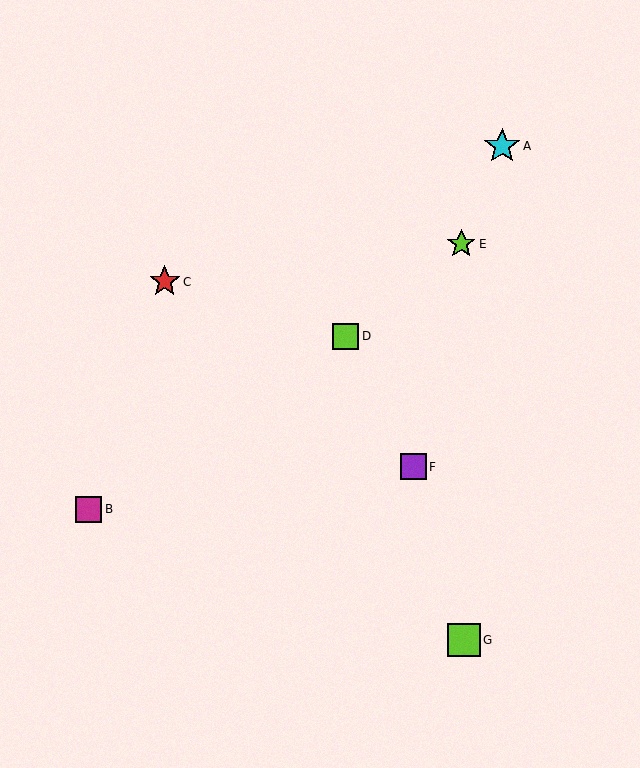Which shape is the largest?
The cyan star (labeled A) is the largest.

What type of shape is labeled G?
Shape G is a lime square.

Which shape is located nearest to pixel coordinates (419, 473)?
The purple square (labeled F) at (413, 467) is nearest to that location.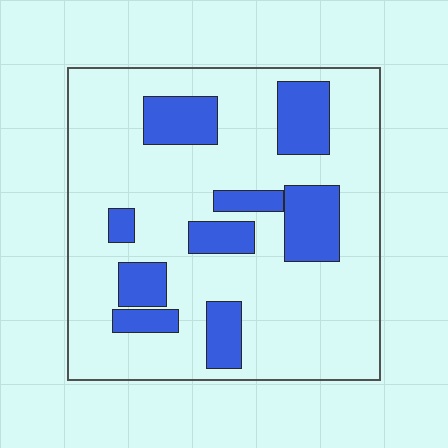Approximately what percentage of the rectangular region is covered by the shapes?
Approximately 25%.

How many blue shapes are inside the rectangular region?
9.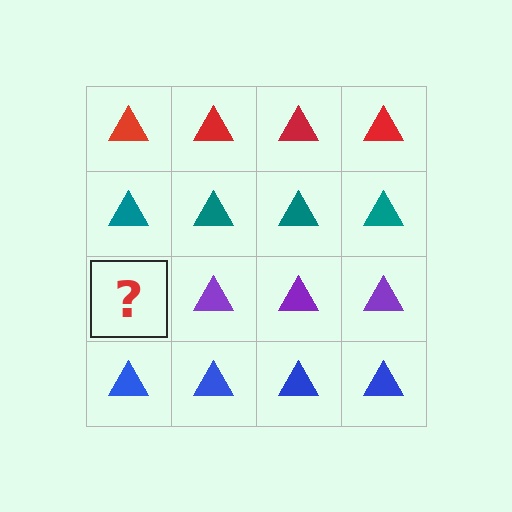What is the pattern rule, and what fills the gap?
The rule is that each row has a consistent color. The gap should be filled with a purple triangle.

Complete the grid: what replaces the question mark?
The question mark should be replaced with a purple triangle.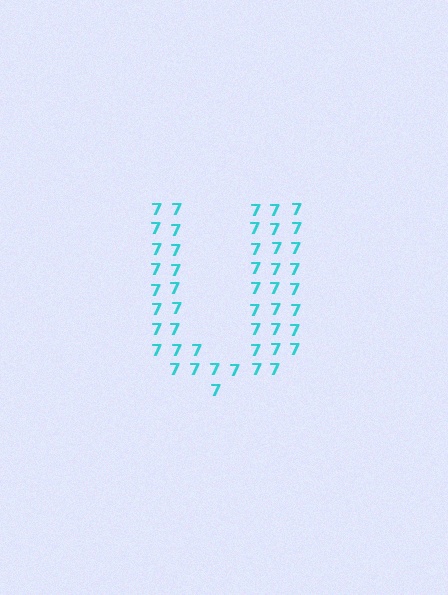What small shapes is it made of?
It is made of small digit 7's.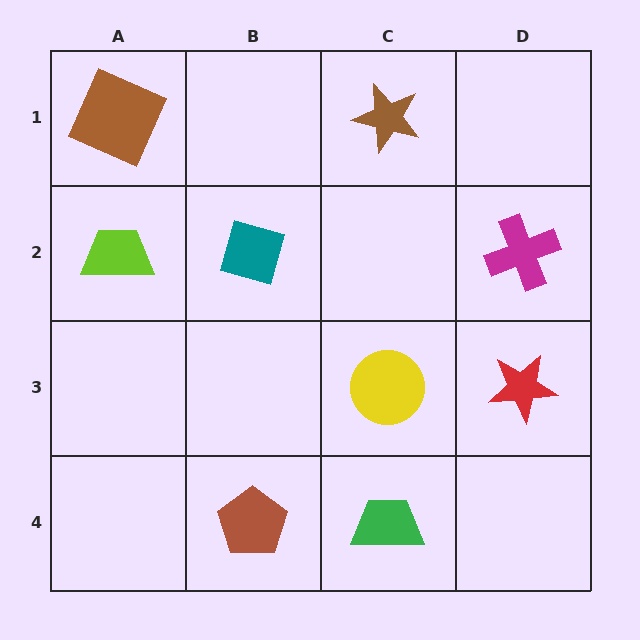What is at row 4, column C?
A green trapezoid.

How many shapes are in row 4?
2 shapes.